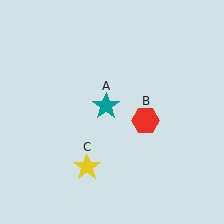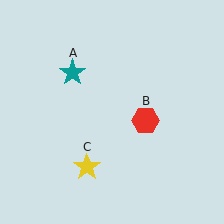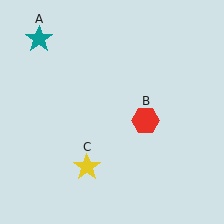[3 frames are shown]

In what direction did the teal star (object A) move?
The teal star (object A) moved up and to the left.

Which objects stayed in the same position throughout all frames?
Red hexagon (object B) and yellow star (object C) remained stationary.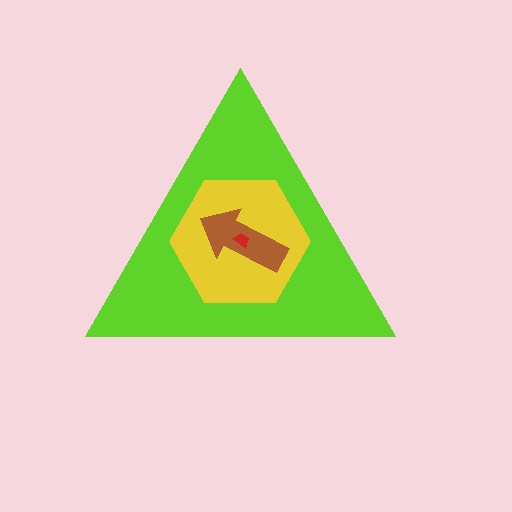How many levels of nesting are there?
4.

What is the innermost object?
The red trapezoid.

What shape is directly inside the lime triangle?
The yellow hexagon.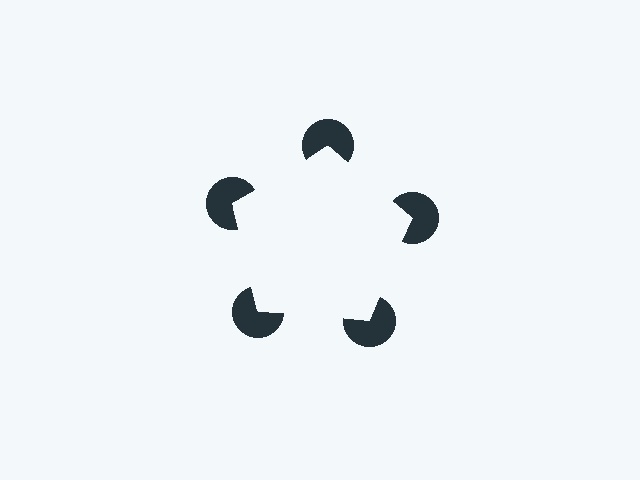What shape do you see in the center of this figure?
An illusory pentagon — its edges are inferred from the aligned wedge cuts in the pac-man discs, not physically drawn.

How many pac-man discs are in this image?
There are 5 — one at each vertex of the illusory pentagon.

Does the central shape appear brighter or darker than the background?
It typically appears slightly brighter than the background, even though no actual brightness change is drawn.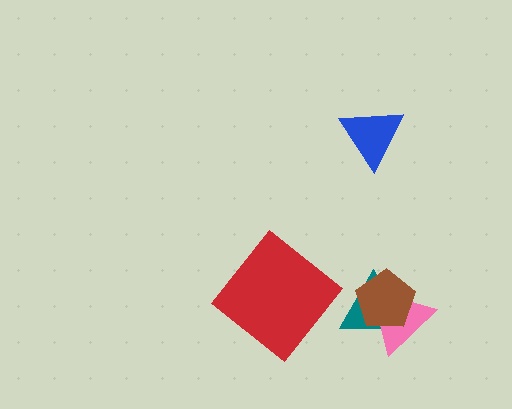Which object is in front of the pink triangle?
The brown pentagon is in front of the pink triangle.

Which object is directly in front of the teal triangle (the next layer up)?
The pink triangle is directly in front of the teal triangle.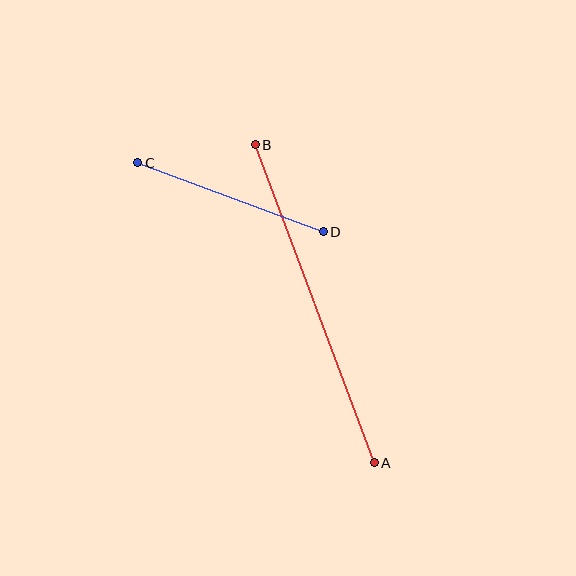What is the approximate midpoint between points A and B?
The midpoint is at approximately (315, 304) pixels.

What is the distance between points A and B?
The distance is approximately 340 pixels.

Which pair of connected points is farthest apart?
Points A and B are farthest apart.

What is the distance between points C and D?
The distance is approximately 198 pixels.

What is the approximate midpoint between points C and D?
The midpoint is at approximately (230, 197) pixels.